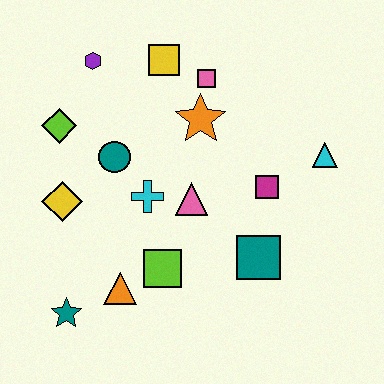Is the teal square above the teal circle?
No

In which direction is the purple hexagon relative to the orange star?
The purple hexagon is to the left of the orange star.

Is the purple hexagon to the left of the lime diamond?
No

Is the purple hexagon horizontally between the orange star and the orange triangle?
No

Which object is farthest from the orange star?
The teal star is farthest from the orange star.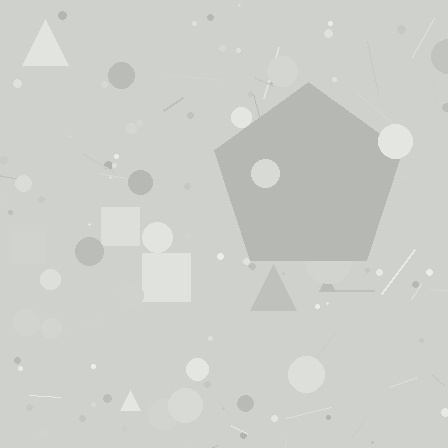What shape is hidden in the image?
A pentagon is hidden in the image.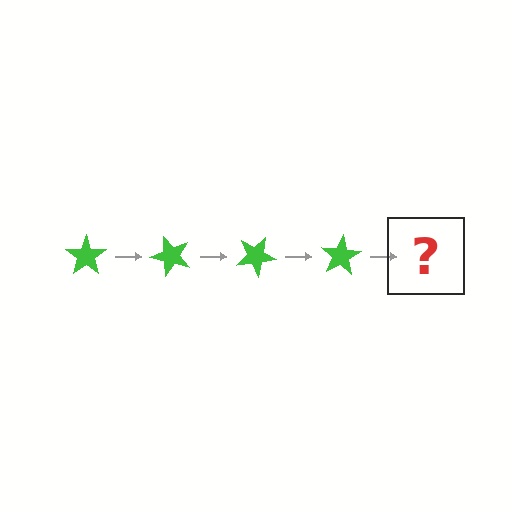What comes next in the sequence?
The next element should be a green star rotated 200 degrees.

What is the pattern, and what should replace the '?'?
The pattern is that the star rotates 50 degrees each step. The '?' should be a green star rotated 200 degrees.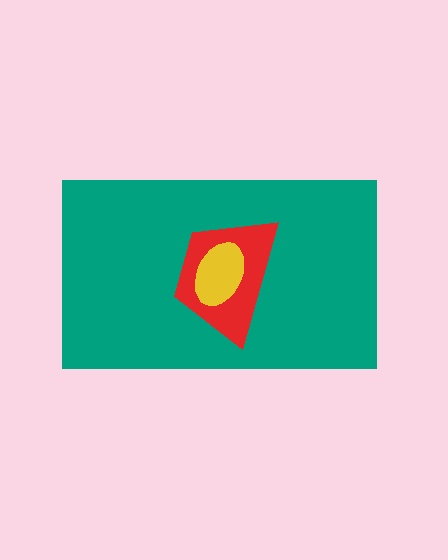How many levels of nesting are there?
3.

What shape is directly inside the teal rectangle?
The red trapezoid.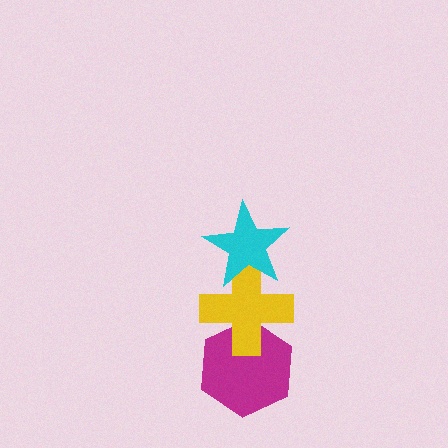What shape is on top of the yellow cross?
The cyan star is on top of the yellow cross.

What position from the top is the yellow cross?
The yellow cross is 2nd from the top.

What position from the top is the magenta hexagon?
The magenta hexagon is 3rd from the top.